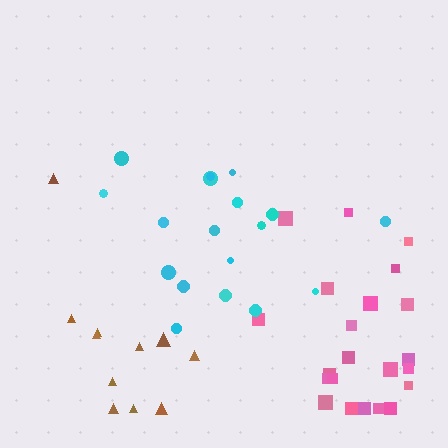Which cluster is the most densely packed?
Pink.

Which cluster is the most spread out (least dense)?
Brown.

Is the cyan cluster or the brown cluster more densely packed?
Cyan.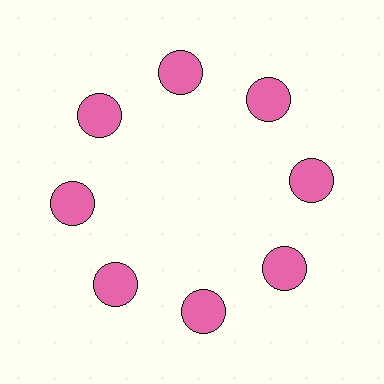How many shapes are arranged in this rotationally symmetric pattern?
There are 8 shapes, arranged in 8 groups of 1.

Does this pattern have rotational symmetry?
Yes, this pattern has 8-fold rotational symmetry. It looks the same after rotating 45 degrees around the center.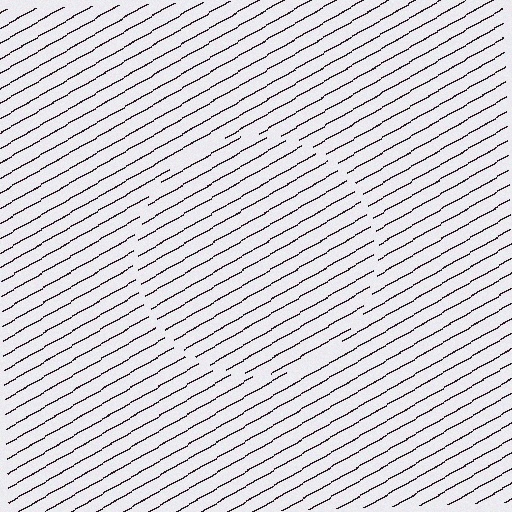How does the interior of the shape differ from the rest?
The interior of the shape contains the same grating, shifted by half a period — the contour is defined by the phase discontinuity where line-ends from the inner and outer gratings abut.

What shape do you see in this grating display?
An illusory circle. The interior of the shape contains the same grating, shifted by half a period — the contour is defined by the phase discontinuity where line-ends from the inner and outer gratings abut.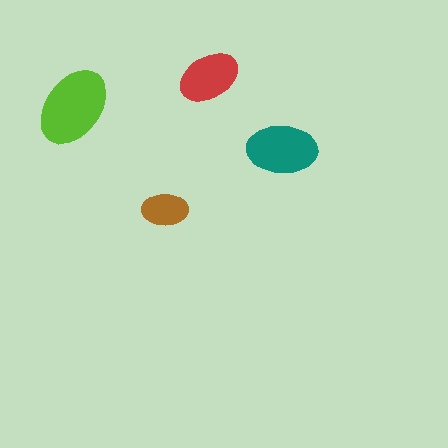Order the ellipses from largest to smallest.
the lime one, the teal one, the red one, the brown one.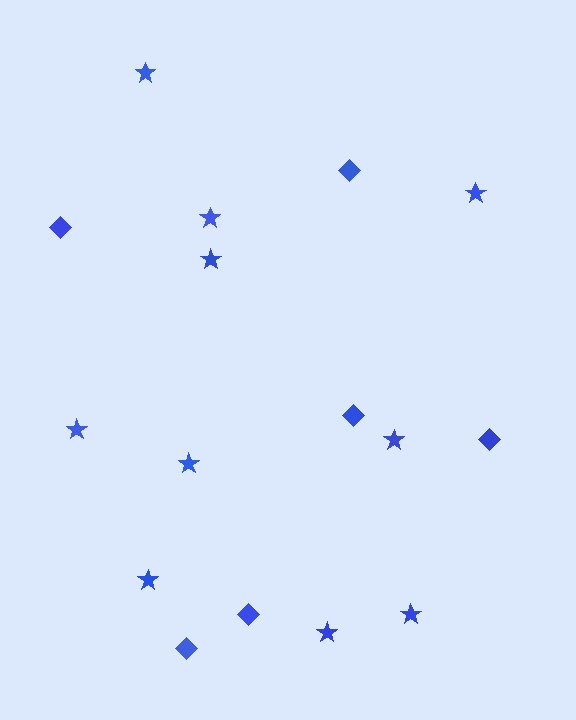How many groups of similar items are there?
There are 2 groups: one group of stars (10) and one group of diamonds (6).